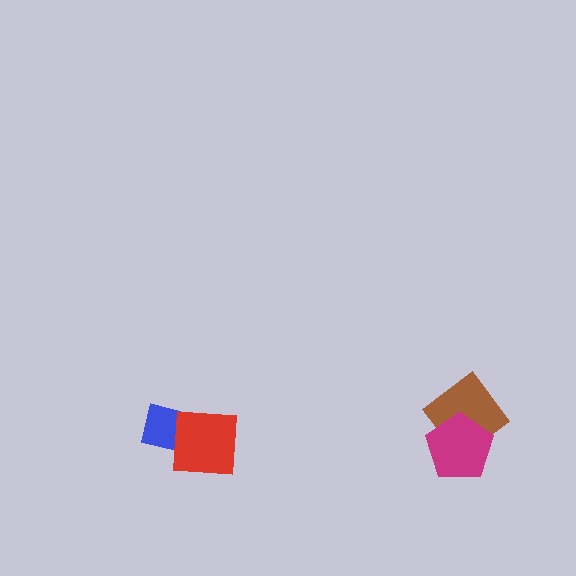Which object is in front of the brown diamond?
The magenta pentagon is in front of the brown diamond.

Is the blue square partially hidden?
Yes, it is partially covered by another shape.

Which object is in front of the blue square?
The red square is in front of the blue square.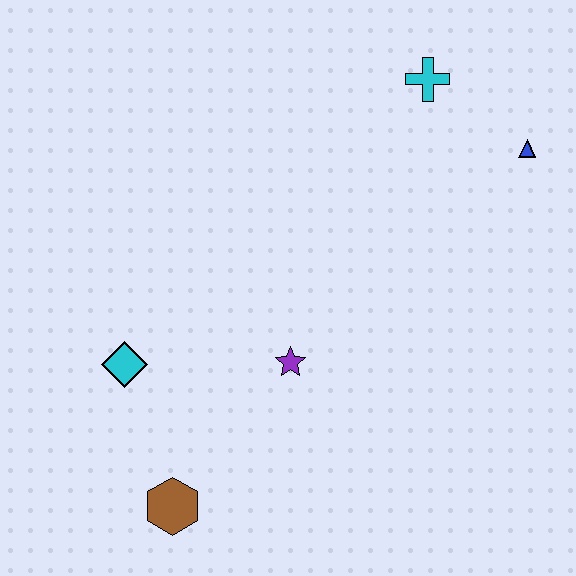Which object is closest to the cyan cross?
The blue triangle is closest to the cyan cross.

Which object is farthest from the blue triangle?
The brown hexagon is farthest from the blue triangle.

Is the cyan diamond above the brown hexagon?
Yes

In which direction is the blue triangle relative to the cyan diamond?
The blue triangle is to the right of the cyan diamond.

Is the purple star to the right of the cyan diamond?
Yes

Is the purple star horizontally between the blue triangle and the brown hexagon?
Yes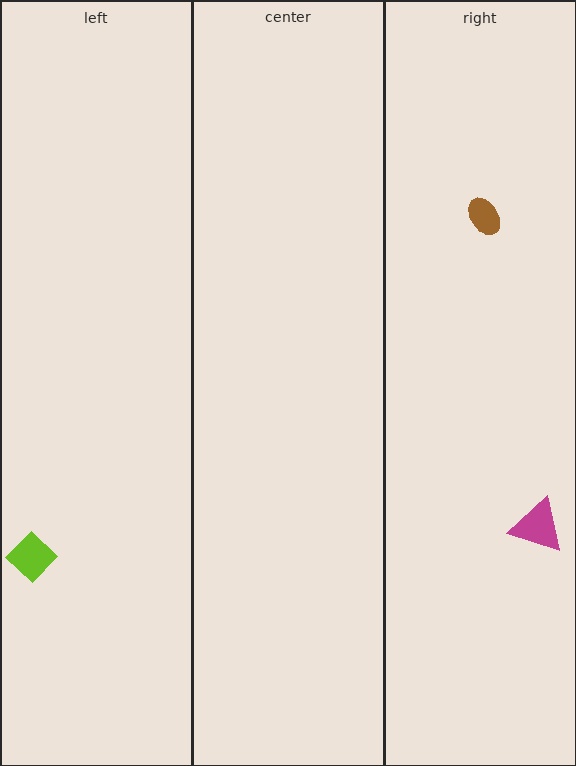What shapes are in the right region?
The magenta triangle, the brown ellipse.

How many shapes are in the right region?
2.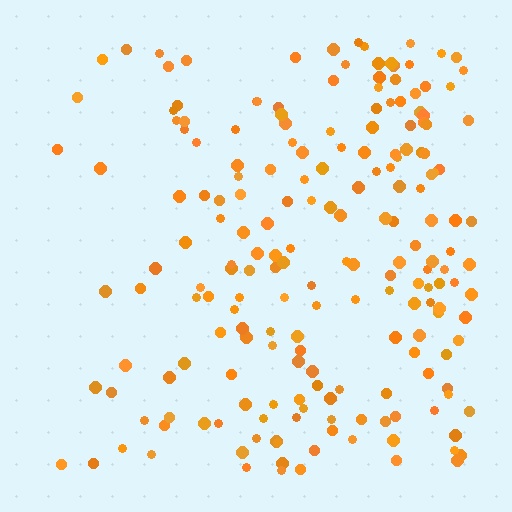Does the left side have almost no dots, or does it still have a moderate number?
Still a moderate number, just noticeably fewer than the right.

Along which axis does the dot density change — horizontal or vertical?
Horizontal.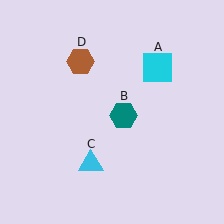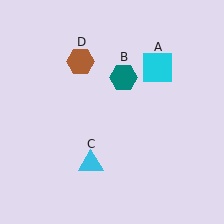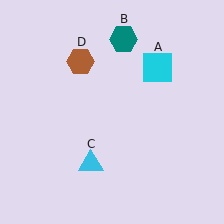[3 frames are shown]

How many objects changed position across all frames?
1 object changed position: teal hexagon (object B).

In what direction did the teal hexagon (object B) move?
The teal hexagon (object B) moved up.